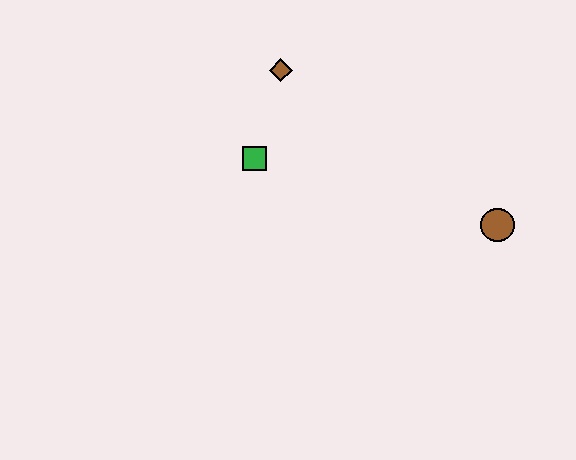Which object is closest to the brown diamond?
The green square is closest to the brown diamond.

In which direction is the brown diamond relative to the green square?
The brown diamond is above the green square.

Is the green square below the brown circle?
No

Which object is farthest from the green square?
The brown circle is farthest from the green square.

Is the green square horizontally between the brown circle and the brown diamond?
No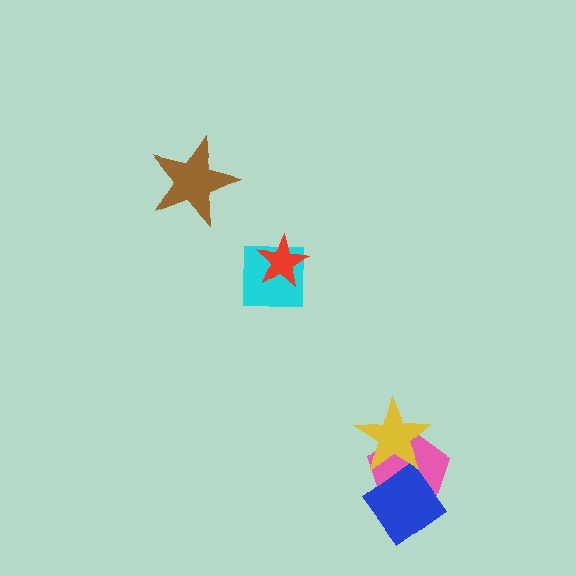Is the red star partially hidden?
No, no other shape covers it.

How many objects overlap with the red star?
1 object overlaps with the red star.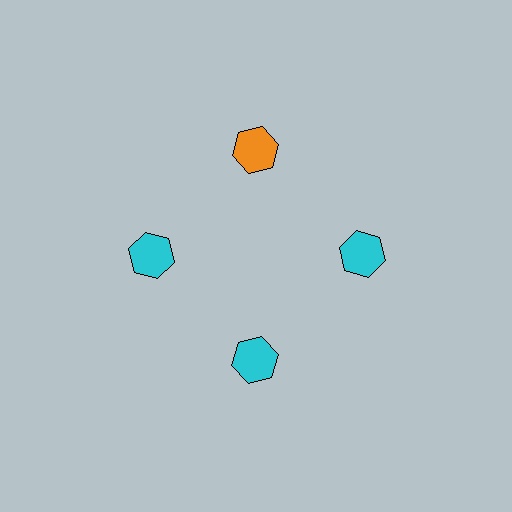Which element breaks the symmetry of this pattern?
The orange hexagon at roughly the 12 o'clock position breaks the symmetry. All other shapes are cyan hexagons.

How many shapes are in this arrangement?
There are 4 shapes arranged in a ring pattern.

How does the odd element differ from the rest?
It has a different color: orange instead of cyan.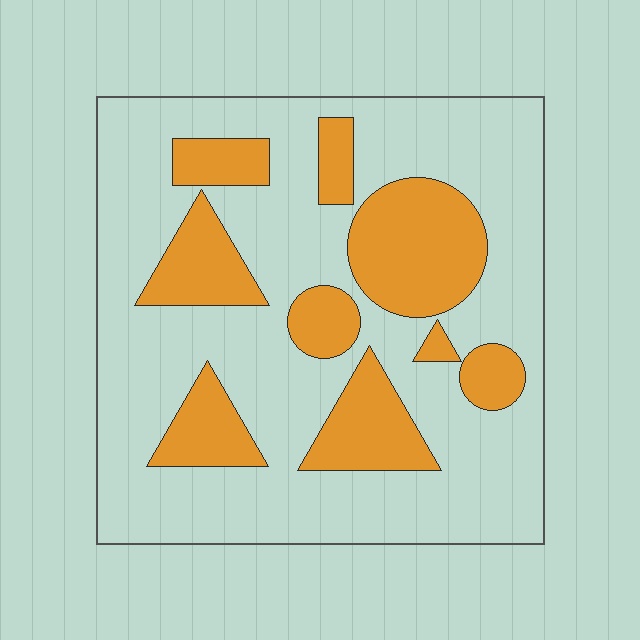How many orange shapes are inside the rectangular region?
9.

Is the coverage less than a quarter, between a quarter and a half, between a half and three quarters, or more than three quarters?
Between a quarter and a half.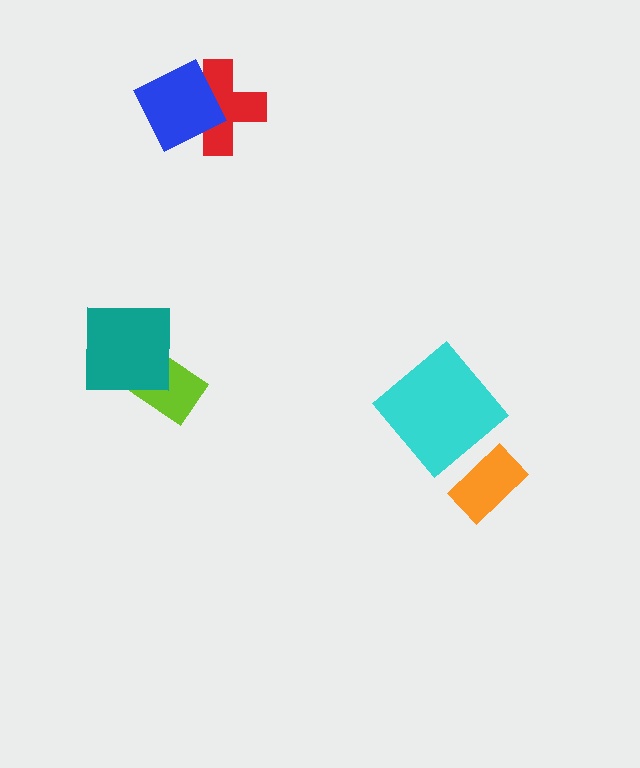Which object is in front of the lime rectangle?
The teal square is in front of the lime rectangle.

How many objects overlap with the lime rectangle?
1 object overlaps with the lime rectangle.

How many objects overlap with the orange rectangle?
0 objects overlap with the orange rectangle.